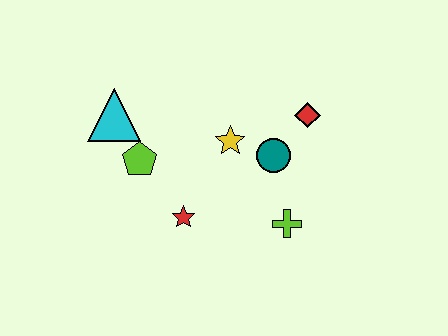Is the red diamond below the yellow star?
No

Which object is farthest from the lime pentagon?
The red diamond is farthest from the lime pentagon.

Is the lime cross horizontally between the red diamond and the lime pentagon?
Yes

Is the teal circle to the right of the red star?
Yes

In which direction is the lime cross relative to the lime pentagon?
The lime cross is to the right of the lime pentagon.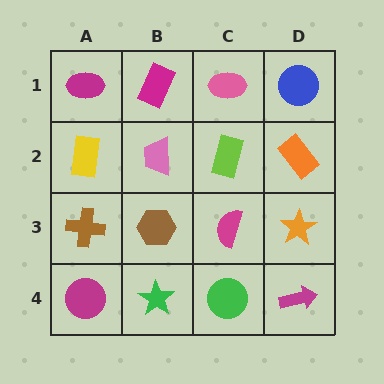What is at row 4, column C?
A green circle.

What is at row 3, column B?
A brown hexagon.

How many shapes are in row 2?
4 shapes.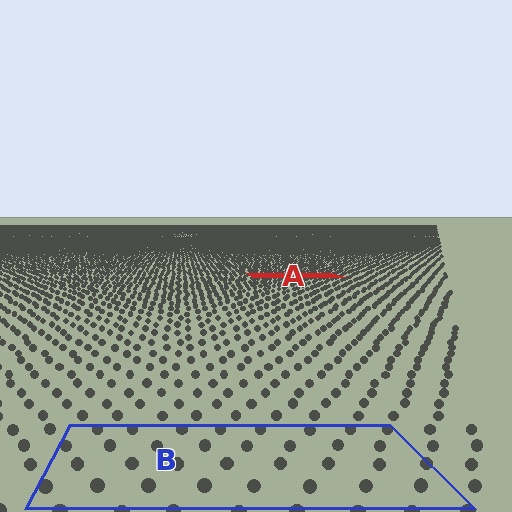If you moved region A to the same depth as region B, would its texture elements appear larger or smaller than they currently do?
They would appear larger. At a closer depth, the same texture elements are projected at a bigger on-screen size.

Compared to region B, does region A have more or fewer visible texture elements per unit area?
Region A has more texture elements per unit area — they are packed more densely because it is farther away.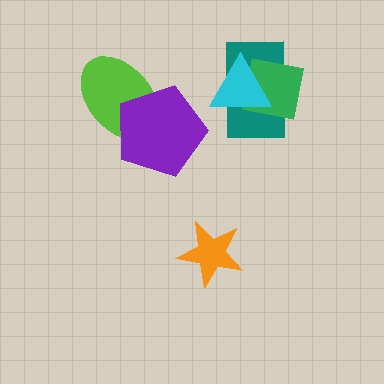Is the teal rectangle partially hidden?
Yes, it is partially covered by another shape.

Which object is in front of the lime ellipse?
The purple pentagon is in front of the lime ellipse.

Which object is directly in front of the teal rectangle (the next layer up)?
The green square is directly in front of the teal rectangle.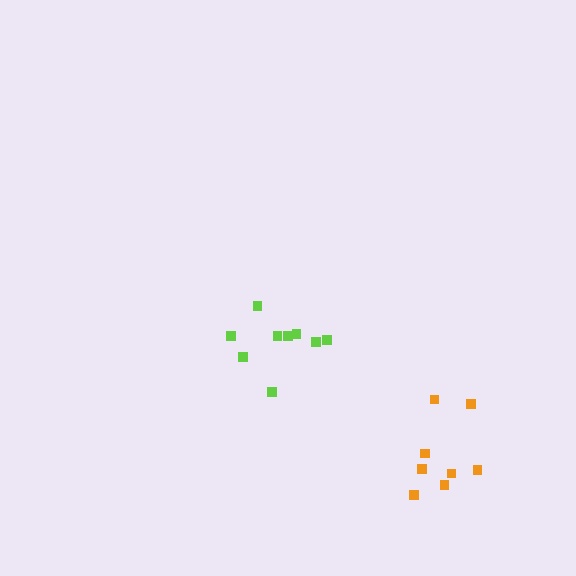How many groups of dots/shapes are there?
There are 2 groups.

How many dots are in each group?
Group 1: 8 dots, Group 2: 9 dots (17 total).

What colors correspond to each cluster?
The clusters are colored: orange, lime.